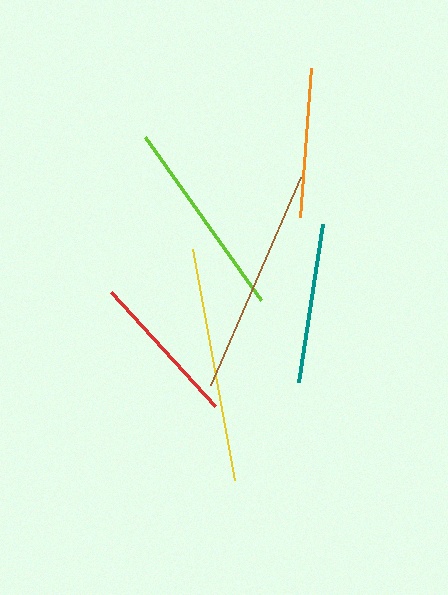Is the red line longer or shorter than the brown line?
The brown line is longer than the red line.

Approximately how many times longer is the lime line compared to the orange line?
The lime line is approximately 1.3 times the length of the orange line.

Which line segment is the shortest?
The orange line is the shortest at approximately 150 pixels.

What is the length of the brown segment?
The brown segment is approximately 226 pixels long.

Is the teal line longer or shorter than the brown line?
The brown line is longer than the teal line.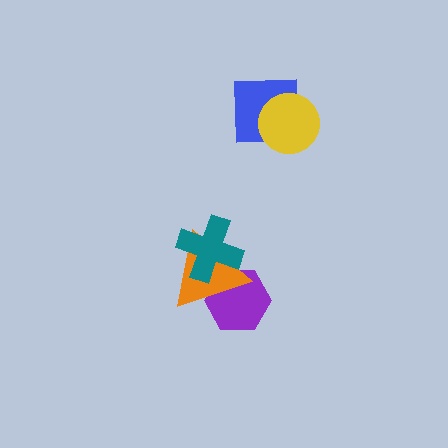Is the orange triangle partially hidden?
Yes, it is partially covered by another shape.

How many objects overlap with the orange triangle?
2 objects overlap with the orange triangle.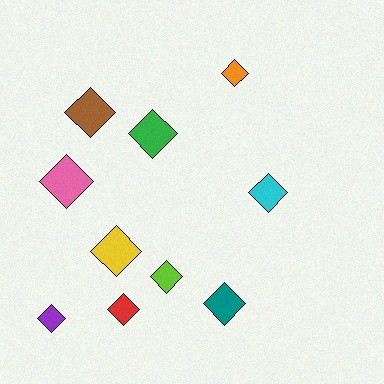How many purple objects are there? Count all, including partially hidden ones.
There is 1 purple object.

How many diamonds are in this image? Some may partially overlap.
There are 10 diamonds.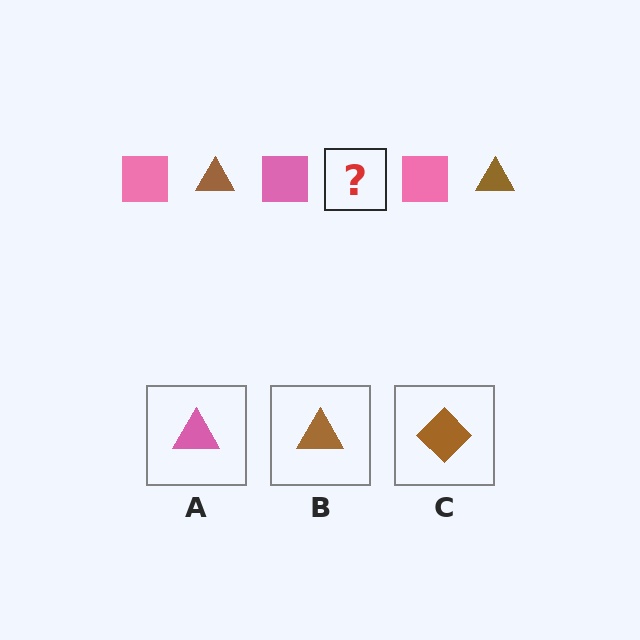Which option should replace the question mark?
Option B.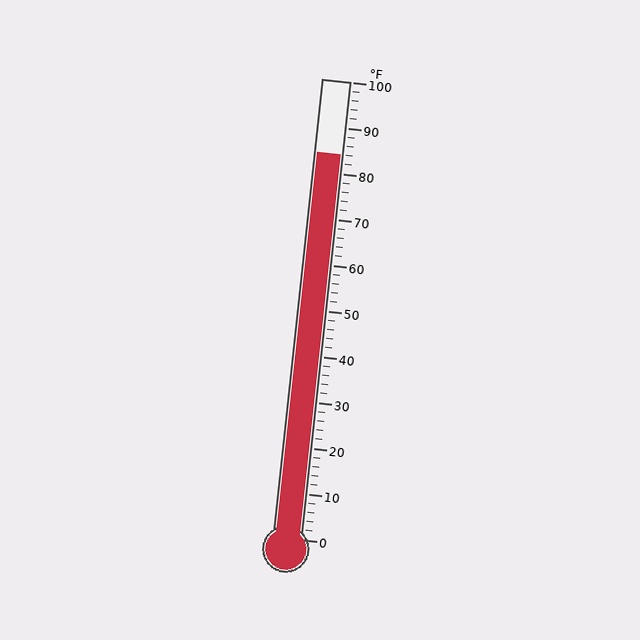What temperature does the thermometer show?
The thermometer shows approximately 84°F.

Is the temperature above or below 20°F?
The temperature is above 20°F.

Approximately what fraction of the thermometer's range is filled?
The thermometer is filled to approximately 85% of its range.